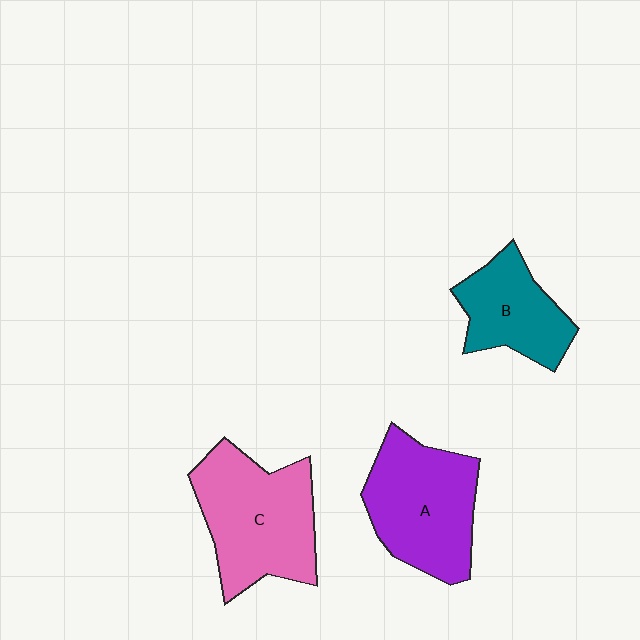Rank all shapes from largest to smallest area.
From largest to smallest: C (pink), A (purple), B (teal).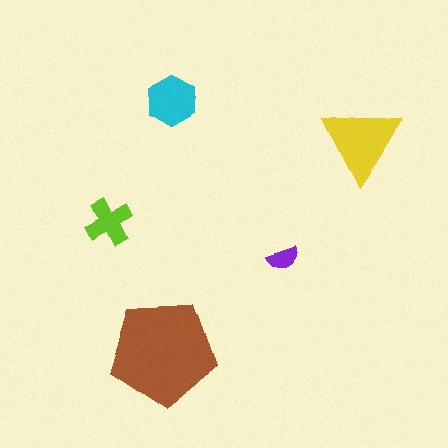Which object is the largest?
The brown pentagon.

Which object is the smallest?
The purple semicircle.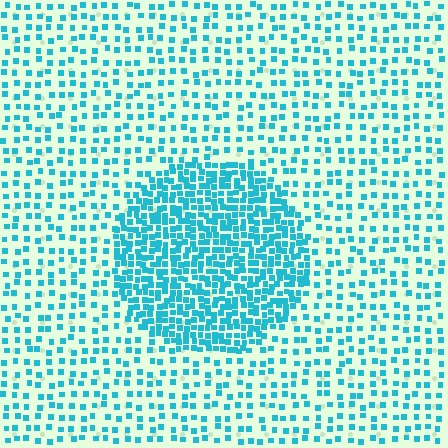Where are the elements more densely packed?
The elements are more densely packed inside the circle boundary.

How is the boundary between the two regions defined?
The boundary is defined by a change in element density (approximately 2.5x ratio). All elements are the same color, size, and shape.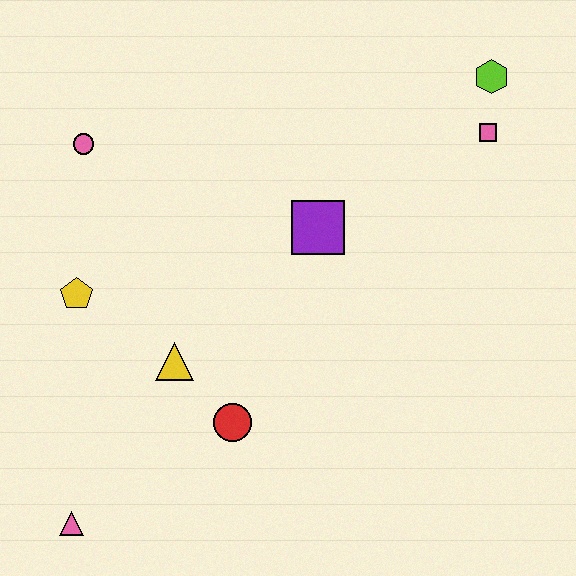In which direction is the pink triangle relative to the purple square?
The pink triangle is below the purple square.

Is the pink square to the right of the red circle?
Yes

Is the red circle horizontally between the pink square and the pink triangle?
Yes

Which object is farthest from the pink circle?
The lime hexagon is farthest from the pink circle.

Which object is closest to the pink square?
The lime hexagon is closest to the pink square.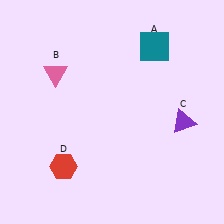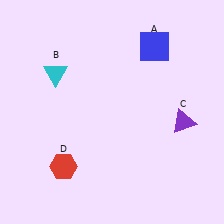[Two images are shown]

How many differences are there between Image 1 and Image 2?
There are 2 differences between the two images.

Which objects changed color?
A changed from teal to blue. B changed from pink to cyan.